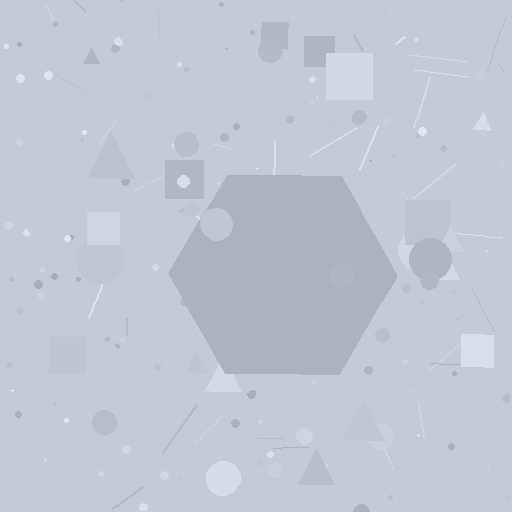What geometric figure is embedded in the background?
A hexagon is embedded in the background.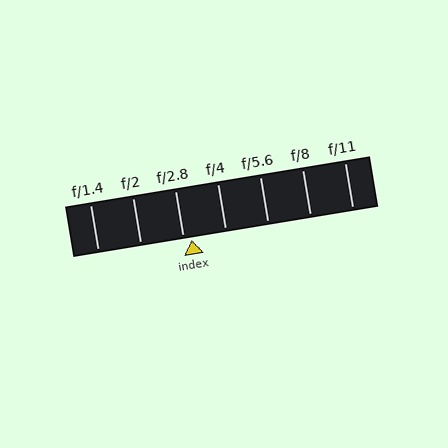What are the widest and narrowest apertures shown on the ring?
The widest aperture shown is f/1.4 and the narrowest is f/11.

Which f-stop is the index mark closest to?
The index mark is closest to f/2.8.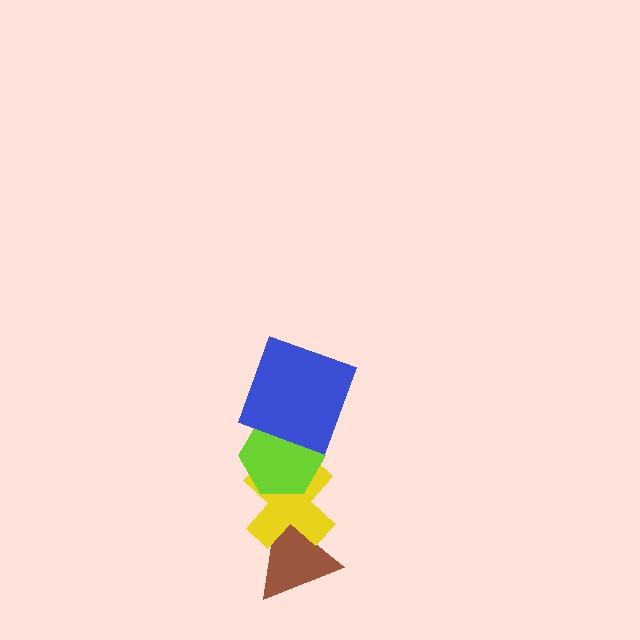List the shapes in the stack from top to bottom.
From top to bottom: the blue square, the lime hexagon, the yellow cross, the brown triangle.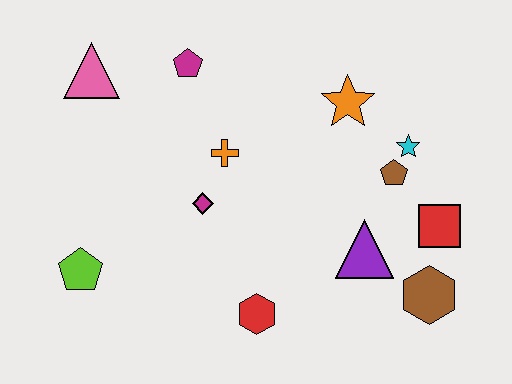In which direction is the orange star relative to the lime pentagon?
The orange star is to the right of the lime pentagon.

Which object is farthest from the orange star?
The lime pentagon is farthest from the orange star.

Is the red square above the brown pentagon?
No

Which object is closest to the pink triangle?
The magenta pentagon is closest to the pink triangle.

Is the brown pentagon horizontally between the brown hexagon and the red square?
No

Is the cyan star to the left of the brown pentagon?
No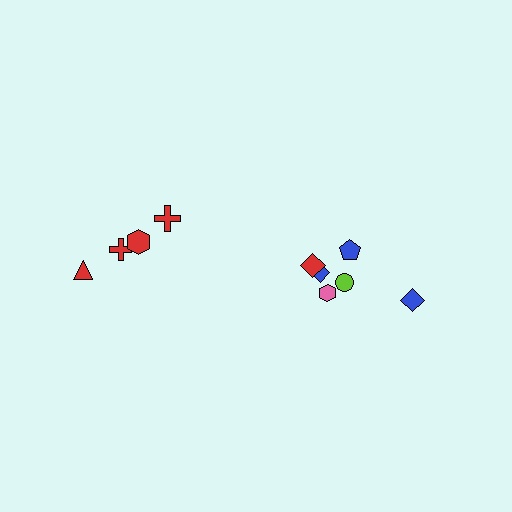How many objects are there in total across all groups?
There are 10 objects.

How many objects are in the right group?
There are 6 objects.